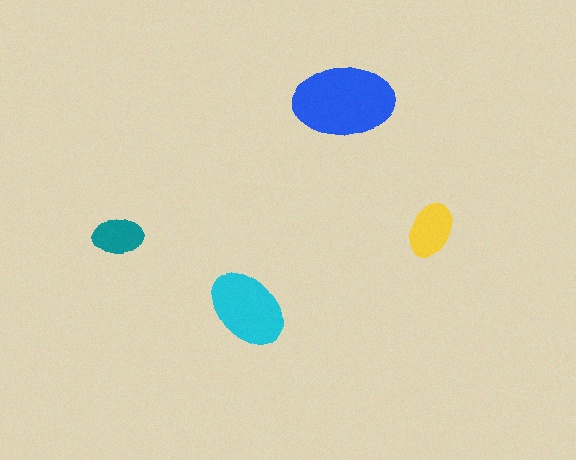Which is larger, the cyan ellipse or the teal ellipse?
The cyan one.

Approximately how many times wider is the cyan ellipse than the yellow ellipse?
About 1.5 times wider.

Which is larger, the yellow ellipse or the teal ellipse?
The yellow one.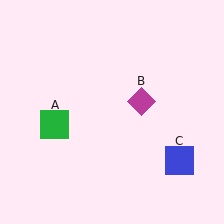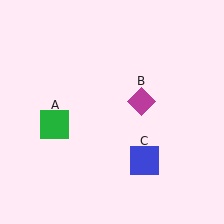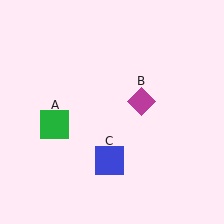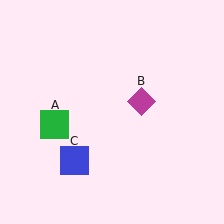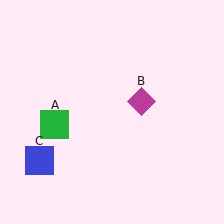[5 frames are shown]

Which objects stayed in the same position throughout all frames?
Green square (object A) and magenta diamond (object B) remained stationary.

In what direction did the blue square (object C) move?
The blue square (object C) moved left.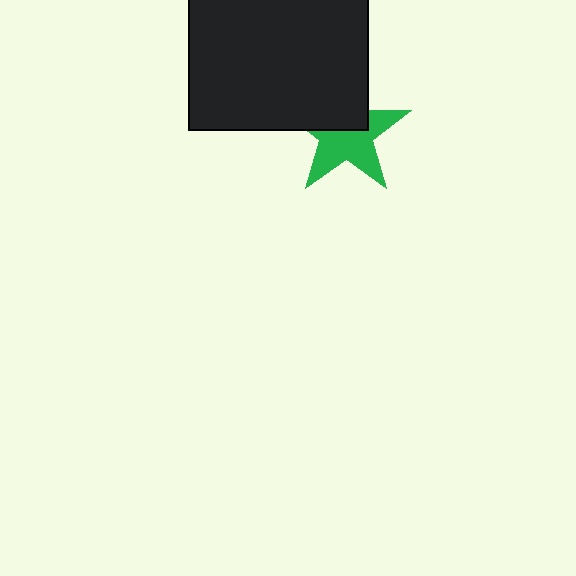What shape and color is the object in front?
The object in front is a black rectangle.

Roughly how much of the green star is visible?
About half of it is visible (roughly 57%).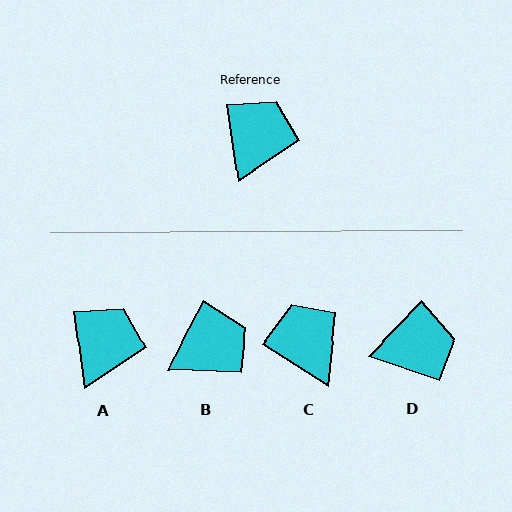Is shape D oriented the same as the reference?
No, it is off by about 52 degrees.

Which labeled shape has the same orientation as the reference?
A.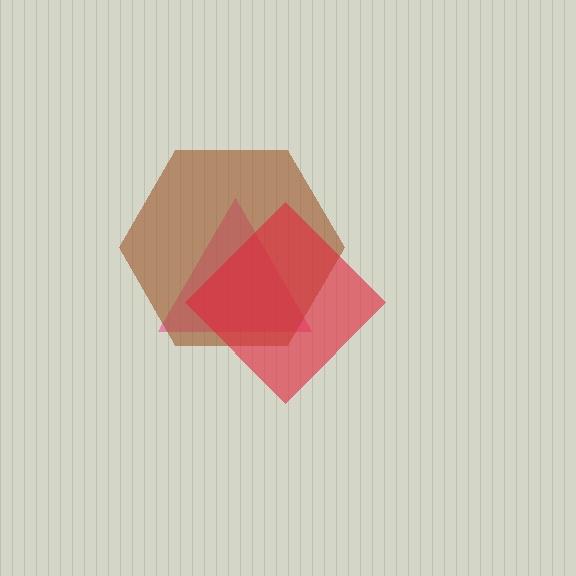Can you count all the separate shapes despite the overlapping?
Yes, there are 3 separate shapes.